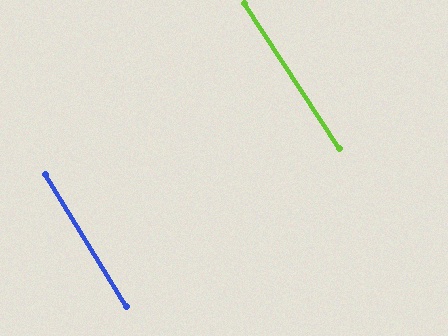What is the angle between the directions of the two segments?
Approximately 2 degrees.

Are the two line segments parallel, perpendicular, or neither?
Parallel — their directions differ by only 1.8°.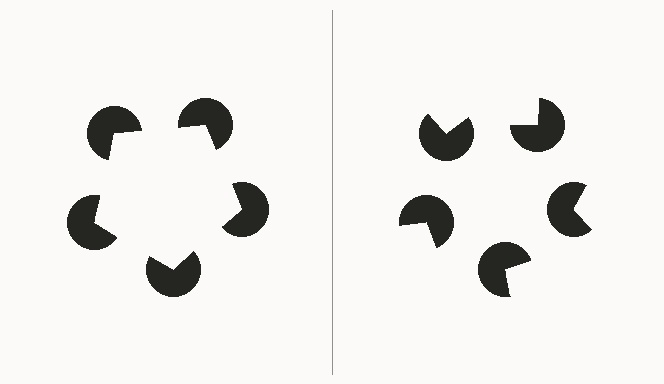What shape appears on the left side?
An illusory pentagon.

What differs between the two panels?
The pac-man discs are positioned identically on both sides; only the wedge orientations differ. On the left they align to a pentagon; on the right they are misaligned.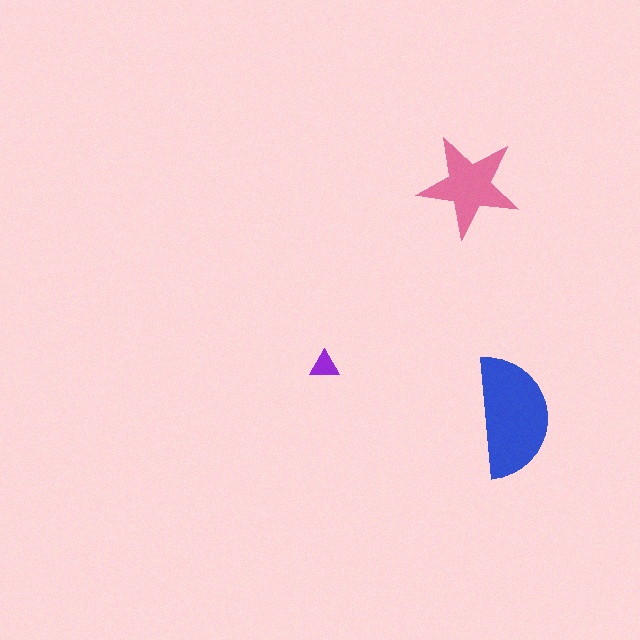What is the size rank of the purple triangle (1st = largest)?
3rd.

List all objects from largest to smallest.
The blue semicircle, the pink star, the purple triangle.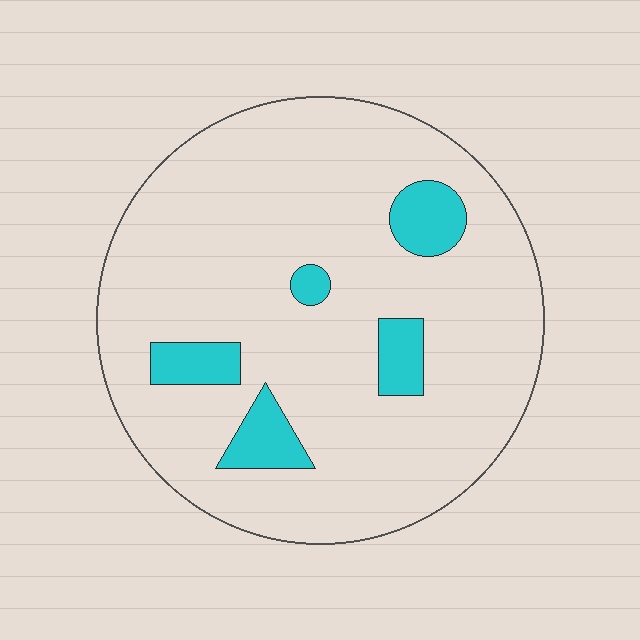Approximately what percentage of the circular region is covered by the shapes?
Approximately 10%.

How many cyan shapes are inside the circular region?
5.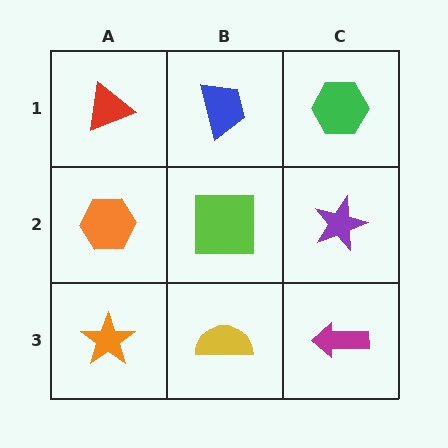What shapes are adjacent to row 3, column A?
An orange hexagon (row 2, column A), a yellow semicircle (row 3, column B).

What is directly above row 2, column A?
A red triangle.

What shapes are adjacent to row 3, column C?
A purple star (row 2, column C), a yellow semicircle (row 3, column B).